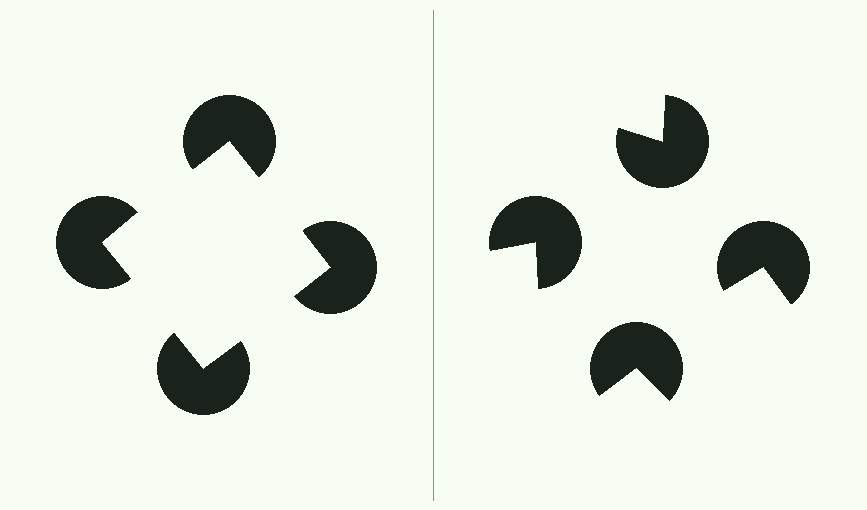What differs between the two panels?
The pac-man discs are positioned identically on both sides; only the wedge orientations differ. On the left they align to a square; on the right they are misaligned.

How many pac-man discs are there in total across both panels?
8 — 4 on each side.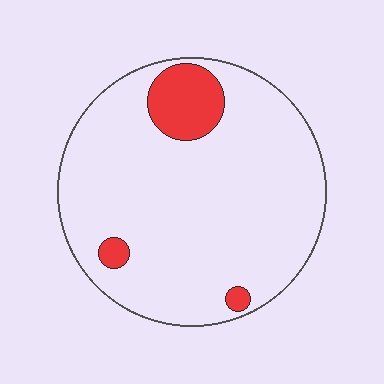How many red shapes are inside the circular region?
3.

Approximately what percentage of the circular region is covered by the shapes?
Approximately 10%.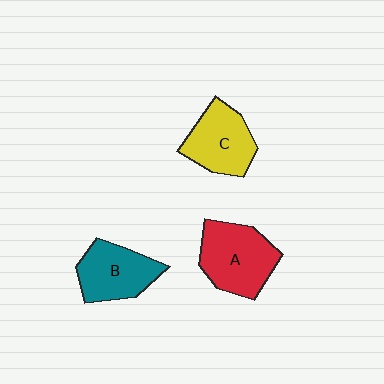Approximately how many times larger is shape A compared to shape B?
Approximately 1.2 times.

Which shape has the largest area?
Shape A (red).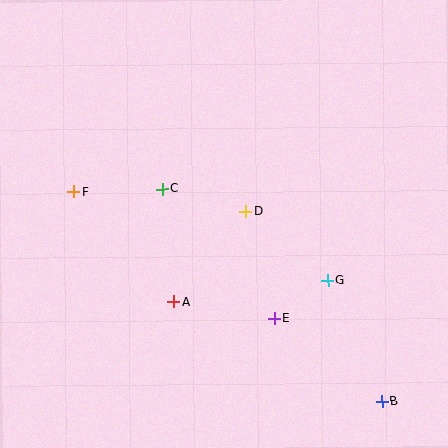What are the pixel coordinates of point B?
Point B is at (382, 401).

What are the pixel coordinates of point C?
Point C is at (162, 189).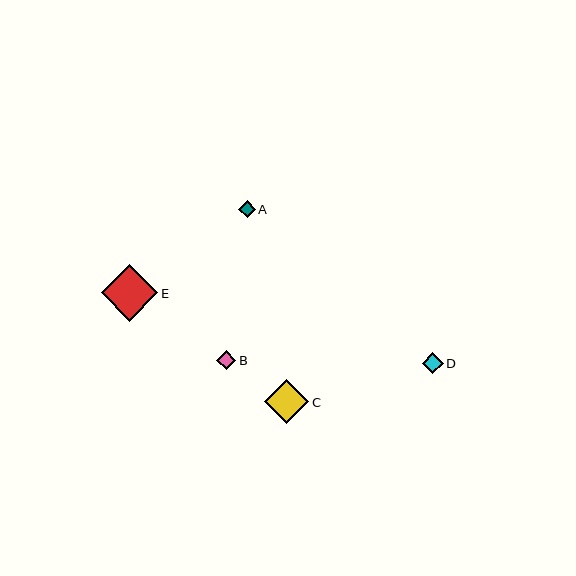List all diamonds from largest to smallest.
From largest to smallest: E, C, D, B, A.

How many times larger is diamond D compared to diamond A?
Diamond D is approximately 1.2 times the size of diamond A.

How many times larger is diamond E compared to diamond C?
Diamond E is approximately 1.3 times the size of diamond C.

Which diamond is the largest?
Diamond E is the largest with a size of approximately 56 pixels.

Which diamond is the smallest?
Diamond A is the smallest with a size of approximately 16 pixels.